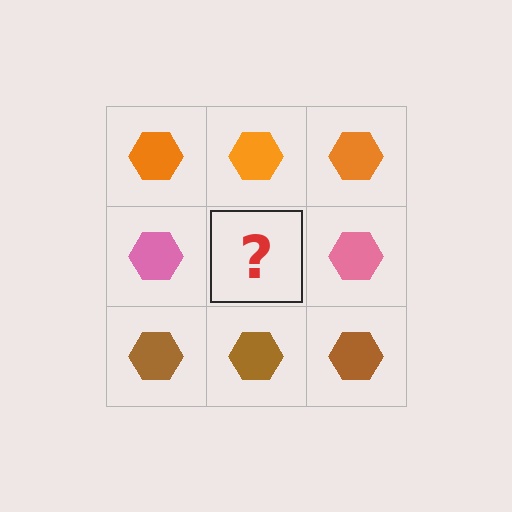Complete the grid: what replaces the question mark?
The question mark should be replaced with a pink hexagon.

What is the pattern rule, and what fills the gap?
The rule is that each row has a consistent color. The gap should be filled with a pink hexagon.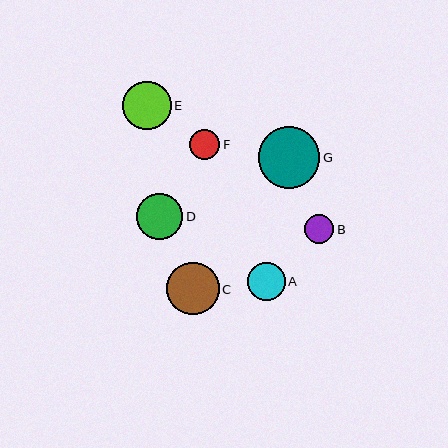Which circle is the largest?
Circle G is the largest with a size of approximately 61 pixels.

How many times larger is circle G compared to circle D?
Circle G is approximately 1.3 times the size of circle D.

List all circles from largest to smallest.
From largest to smallest: G, C, E, D, A, F, B.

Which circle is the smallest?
Circle B is the smallest with a size of approximately 29 pixels.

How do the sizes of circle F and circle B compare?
Circle F and circle B are approximately the same size.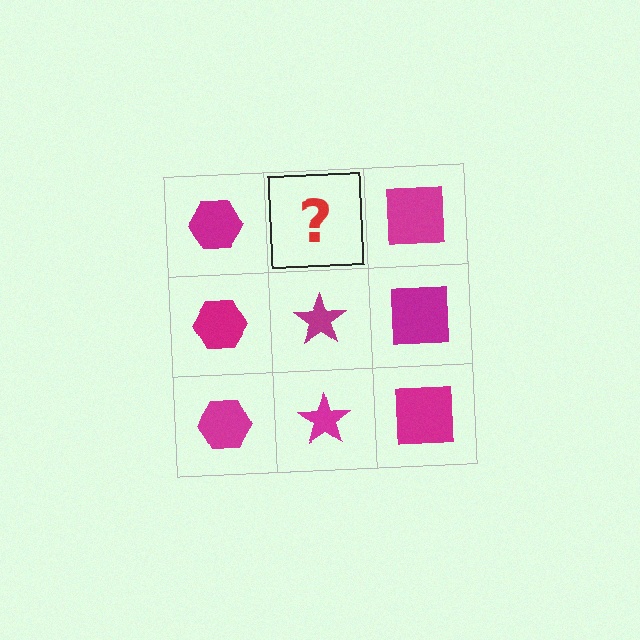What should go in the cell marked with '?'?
The missing cell should contain a magenta star.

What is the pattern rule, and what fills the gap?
The rule is that each column has a consistent shape. The gap should be filled with a magenta star.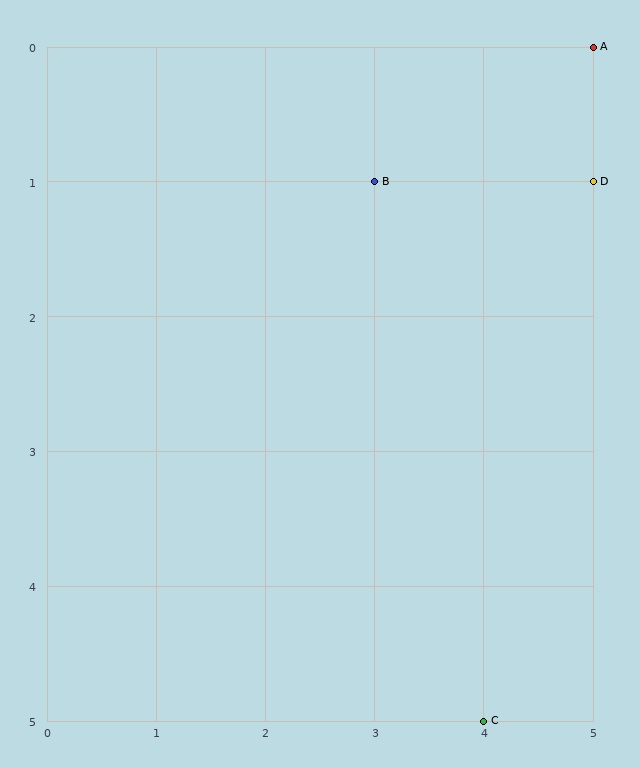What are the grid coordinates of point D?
Point D is at grid coordinates (5, 1).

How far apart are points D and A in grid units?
Points D and A are 1 row apart.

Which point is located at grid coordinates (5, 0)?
Point A is at (5, 0).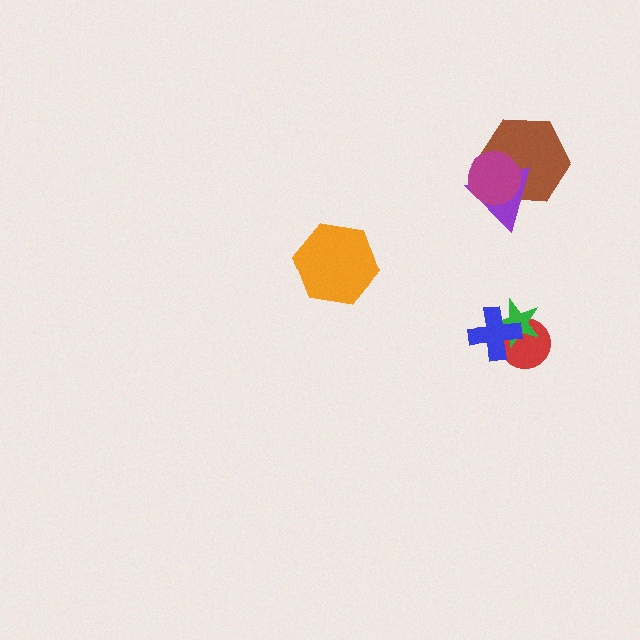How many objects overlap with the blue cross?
2 objects overlap with the blue cross.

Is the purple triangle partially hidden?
Yes, it is partially covered by another shape.